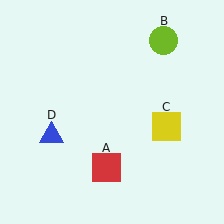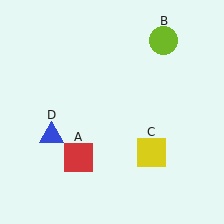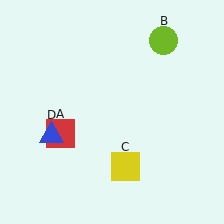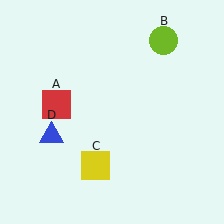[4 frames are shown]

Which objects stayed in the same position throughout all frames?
Lime circle (object B) and blue triangle (object D) remained stationary.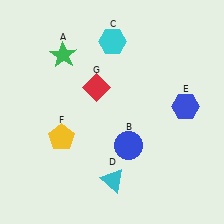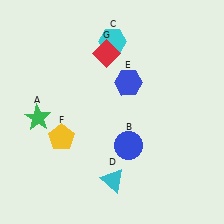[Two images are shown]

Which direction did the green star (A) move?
The green star (A) moved down.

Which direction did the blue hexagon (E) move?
The blue hexagon (E) moved left.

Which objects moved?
The objects that moved are: the green star (A), the blue hexagon (E), the red diamond (G).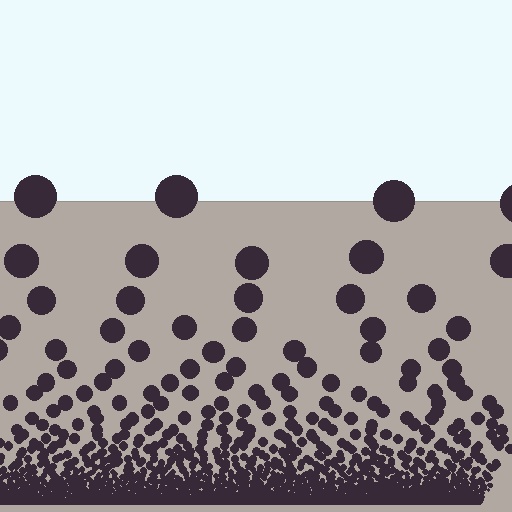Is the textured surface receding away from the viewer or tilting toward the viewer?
The surface appears to tilt toward the viewer. Texture elements get larger and sparser toward the top.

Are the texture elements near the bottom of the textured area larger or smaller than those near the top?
Smaller. The gradient is inverted — elements near the bottom are smaller and denser.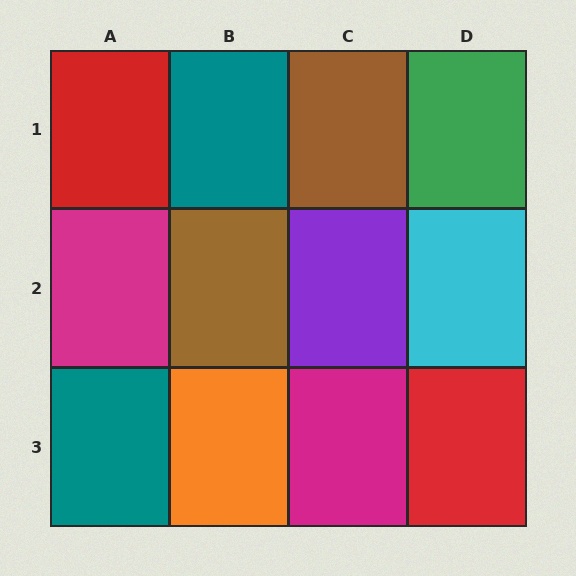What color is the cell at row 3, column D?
Red.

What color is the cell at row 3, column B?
Orange.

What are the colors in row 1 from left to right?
Red, teal, brown, green.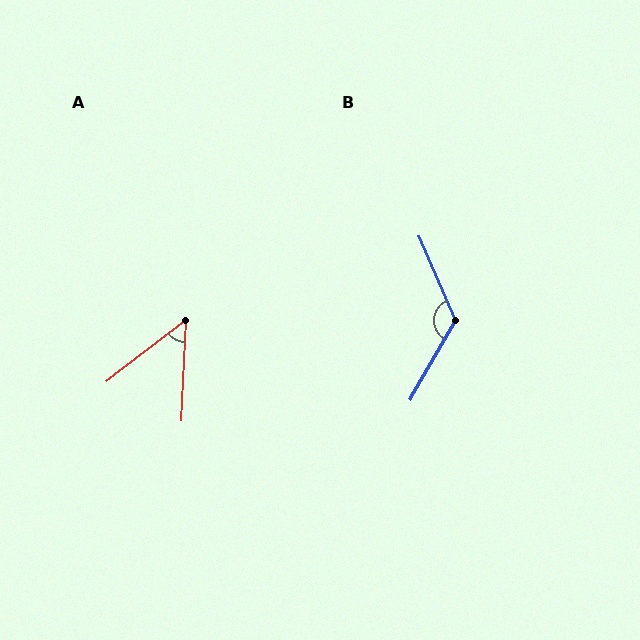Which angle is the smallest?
A, at approximately 50 degrees.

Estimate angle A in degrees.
Approximately 50 degrees.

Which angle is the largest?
B, at approximately 127 degrees.